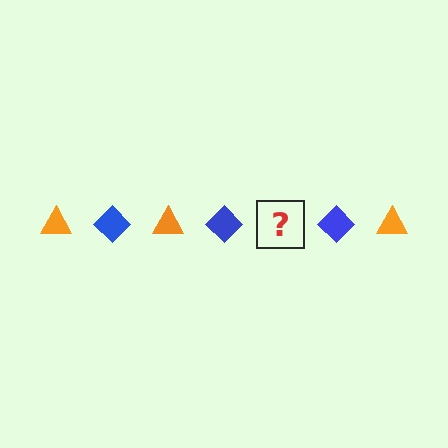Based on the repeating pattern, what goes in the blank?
The blank should be an orange triangle.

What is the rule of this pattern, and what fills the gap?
The rule is that the pattern alternates between orange triangle and blue diamond. The gap should be filled with an orange triangle.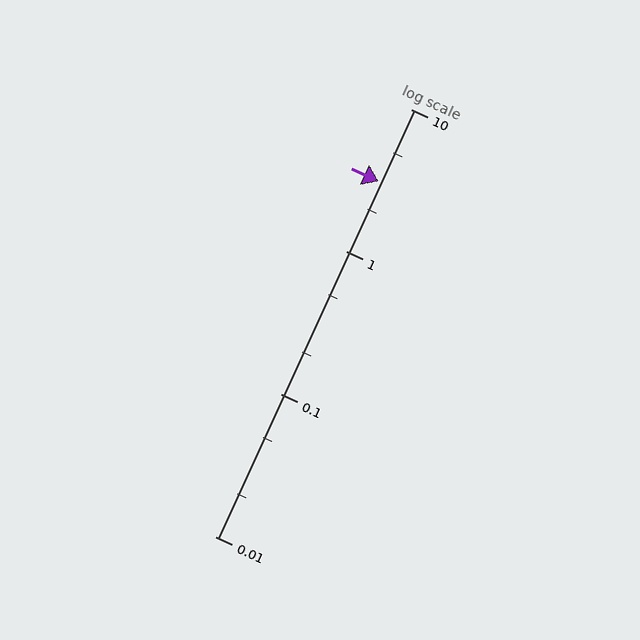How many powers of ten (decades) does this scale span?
The scale spans 3 decades, from 0.01 to 10.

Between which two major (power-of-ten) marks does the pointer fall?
The pointer is between 1 and 10.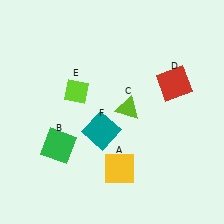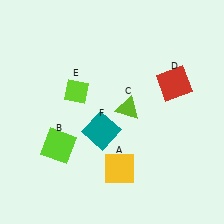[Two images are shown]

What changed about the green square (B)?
In Image 1, B is green. In Image 2, it changed to lime.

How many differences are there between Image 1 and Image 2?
There is 1 difference between the two images.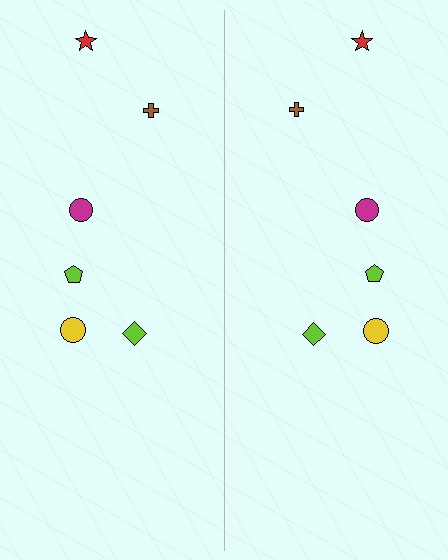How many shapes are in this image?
There are 12 shapes in this image.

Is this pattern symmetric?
Yes, this pattern has bilateral (reflection) symmetry.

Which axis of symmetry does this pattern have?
The pattern has a vertical axis of symmetry running through the center of the image.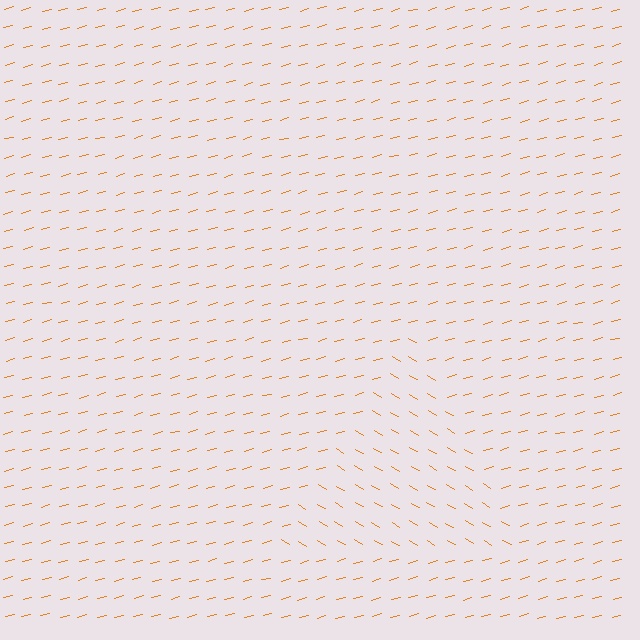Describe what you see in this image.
The image is filled with small orange line segments. A triangle region in the image has lines oriented differently from the surrounding lines, creating a visible texture boundary.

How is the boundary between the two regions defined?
The boundary is defined purely by a change in line orientation (approximately 45 degrees difference). All lines are the same color and thickness.